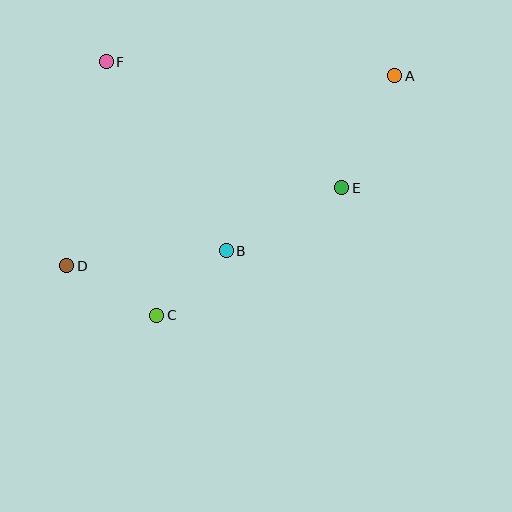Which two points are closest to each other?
Points B and C are closest to each other.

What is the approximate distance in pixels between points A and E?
The distance between A and E is approximately 124 pixels.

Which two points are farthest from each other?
Points A and D are farthest from each other.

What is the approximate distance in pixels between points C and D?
The distance between C and D is approximately 102 pixels.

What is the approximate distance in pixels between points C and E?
The distance between C and E is approximately 225 pixels.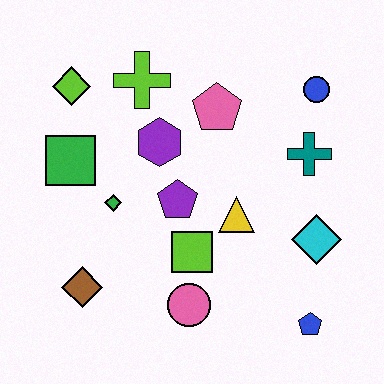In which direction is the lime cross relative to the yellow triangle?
The lime cross is above the yellow triangle.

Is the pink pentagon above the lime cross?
No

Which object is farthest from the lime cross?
The blue pentagon is farthest from the lime cross.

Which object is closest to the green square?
The green diamond is closest to the green square.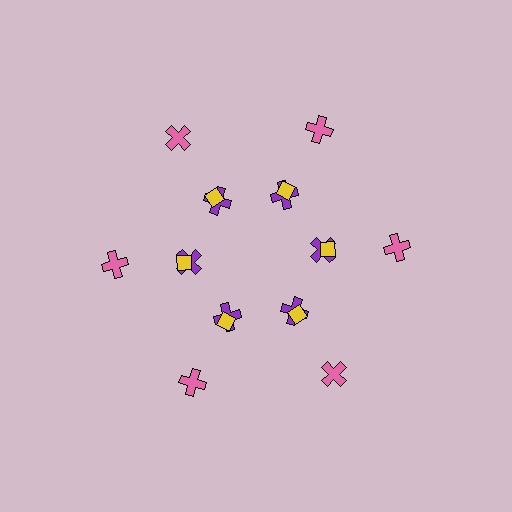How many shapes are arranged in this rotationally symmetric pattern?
There are 18 shapes, arranged in 6 groups of 3.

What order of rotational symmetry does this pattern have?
This pattern has 6-fold rotational symmetry.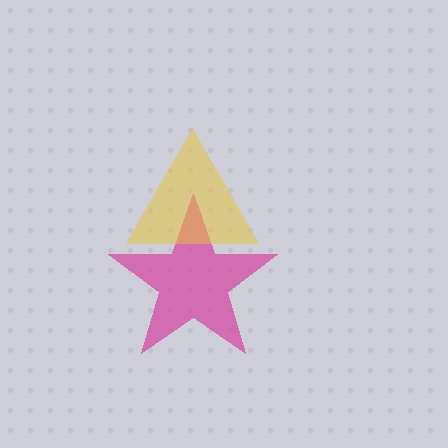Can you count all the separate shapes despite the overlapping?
Yes, there are 2 separate shapes.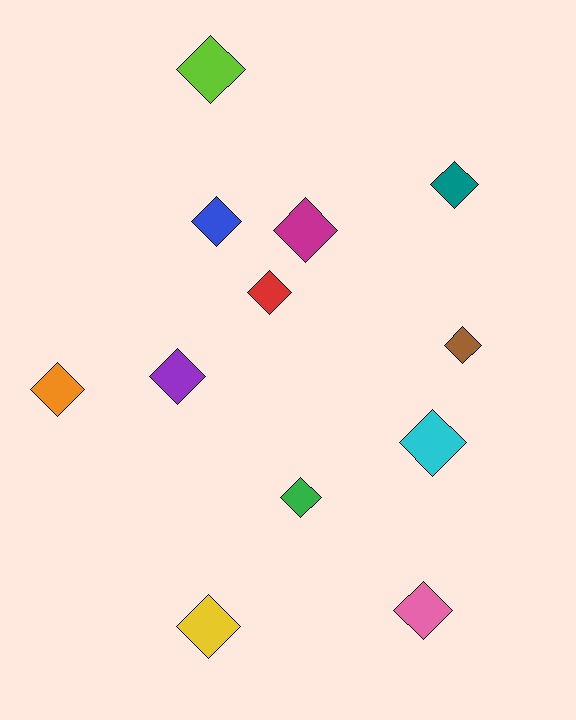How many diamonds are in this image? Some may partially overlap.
There are 12 diamonds.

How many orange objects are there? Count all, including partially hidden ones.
There is 1 orange object.